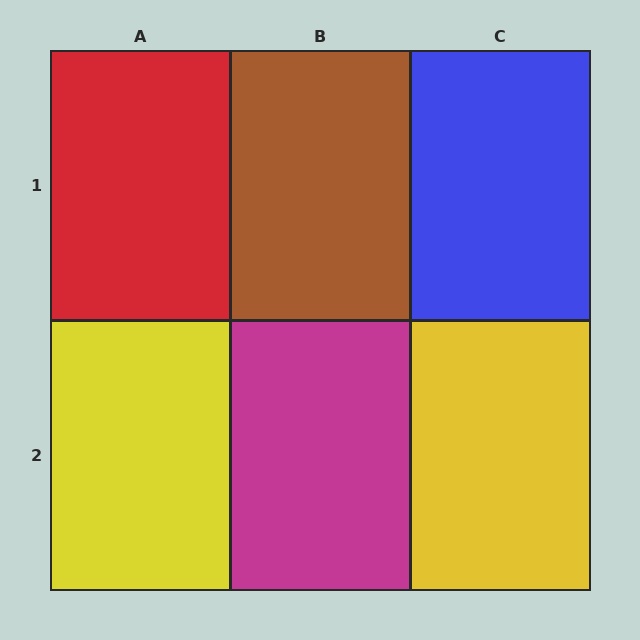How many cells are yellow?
2 cells are yellow.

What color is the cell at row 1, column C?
Blue.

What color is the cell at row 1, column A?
Red.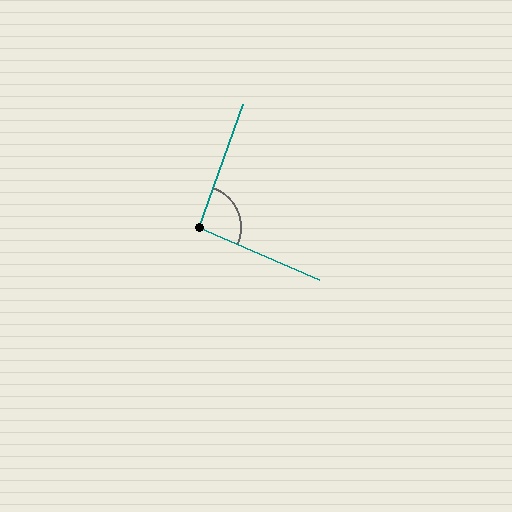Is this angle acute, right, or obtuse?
It is approximately a right angle.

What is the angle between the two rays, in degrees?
Approximately 94 degrees.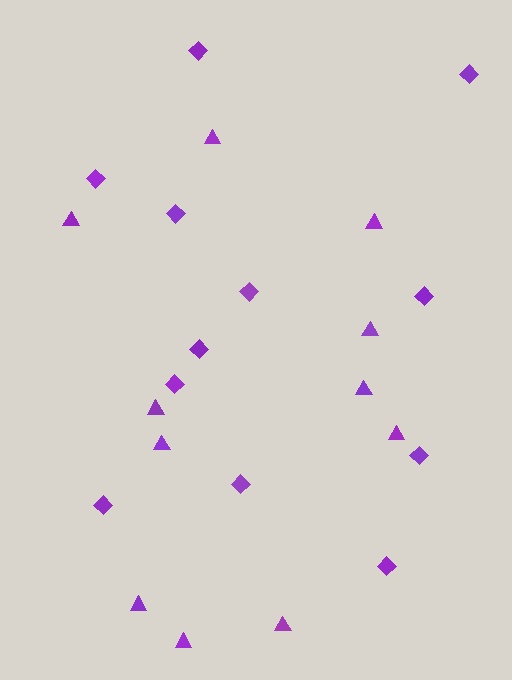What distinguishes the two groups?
There are 2 groups: one group of diamonds (12) and one group of triangles (11).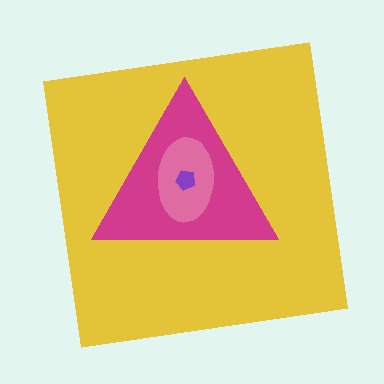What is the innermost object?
The purple pentagon.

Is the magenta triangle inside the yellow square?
Yes.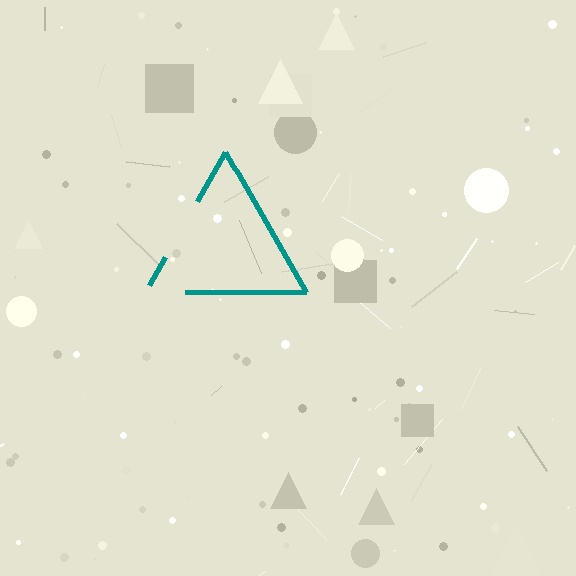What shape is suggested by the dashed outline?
The dashed outline suggests a triangle.